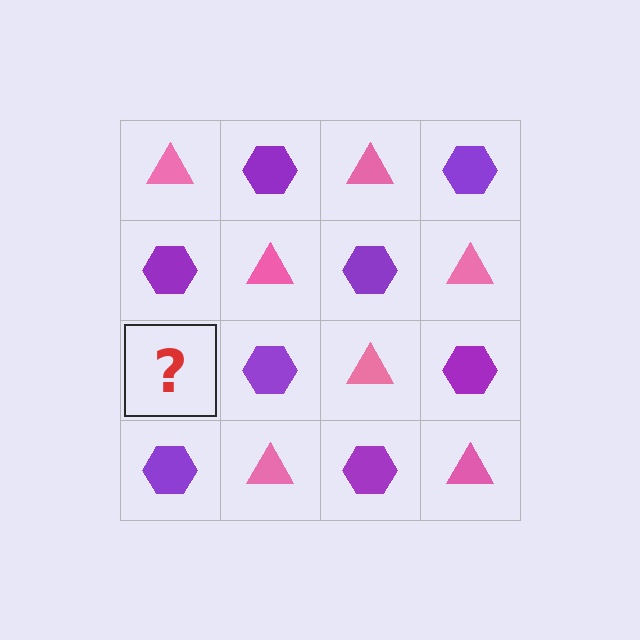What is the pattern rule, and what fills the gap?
The rule is that it alternates pink triangle and purple hexagon in a checkerboard pattern. The gap should be filled with a pink triangle.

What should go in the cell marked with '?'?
The missing cell should contain a pink triangle.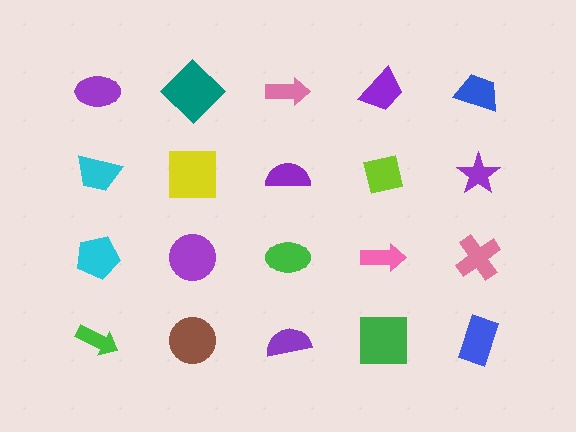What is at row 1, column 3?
A pink arrow.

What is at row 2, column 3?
A purple semicircle.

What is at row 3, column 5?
A pink cross.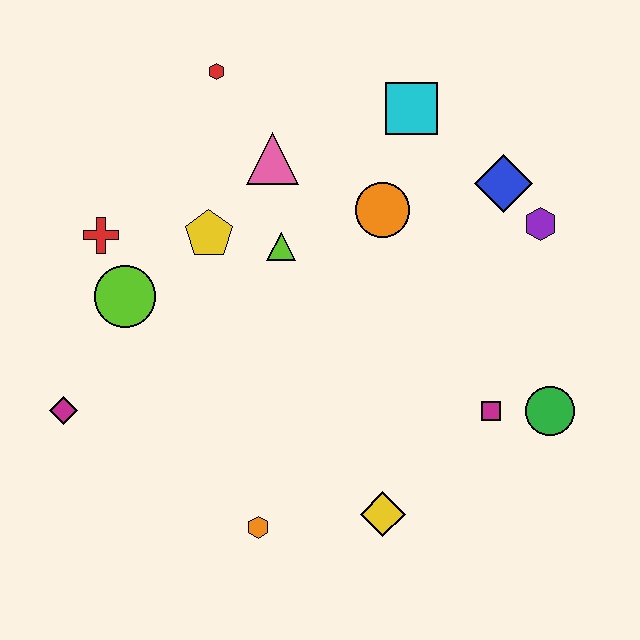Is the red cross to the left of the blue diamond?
Yes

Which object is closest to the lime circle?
The red cross is closest to the lime circle.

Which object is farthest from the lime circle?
The green circle is farthest from the lime circle.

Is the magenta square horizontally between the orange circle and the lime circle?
No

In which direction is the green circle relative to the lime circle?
The green circle is to the right of the lime circle.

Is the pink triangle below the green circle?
No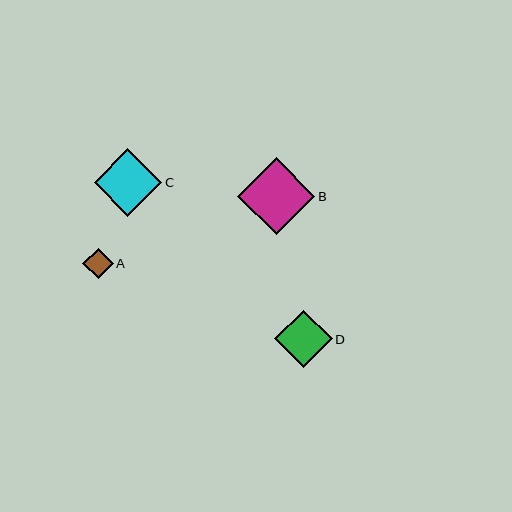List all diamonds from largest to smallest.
From largest to smallest: B, C, D, A.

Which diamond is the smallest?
Diamond A is the smallest with a size of approximately 30 pixels.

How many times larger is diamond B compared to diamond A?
Diamond B is approximately 2.6 times the size of diamond A.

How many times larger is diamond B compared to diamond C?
Diamond B is approximately 1.1 times the size of diamond C.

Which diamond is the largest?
Diamond B is the largest with a size of approximately 77 pixels.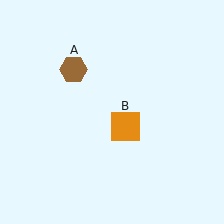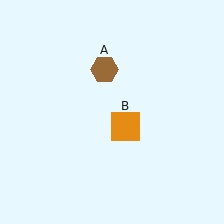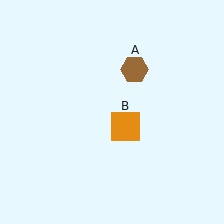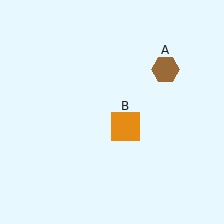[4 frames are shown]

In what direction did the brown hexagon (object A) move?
The brown hexagon (object A) moved right.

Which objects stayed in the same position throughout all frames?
Orange square (object B) remained stationary.